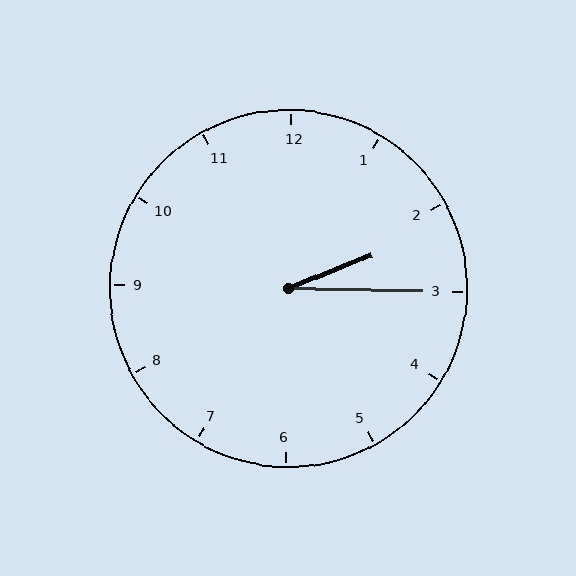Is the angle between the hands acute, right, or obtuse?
It is acute.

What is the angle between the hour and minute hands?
Approximately 22 degrees.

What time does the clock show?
2:15.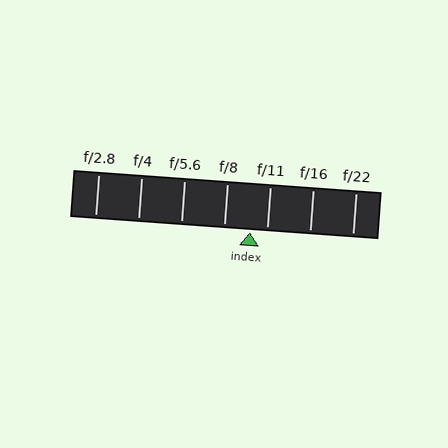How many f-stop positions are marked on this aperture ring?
There are 7 f-stop positions marked.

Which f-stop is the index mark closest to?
The index mark is closest to f/11.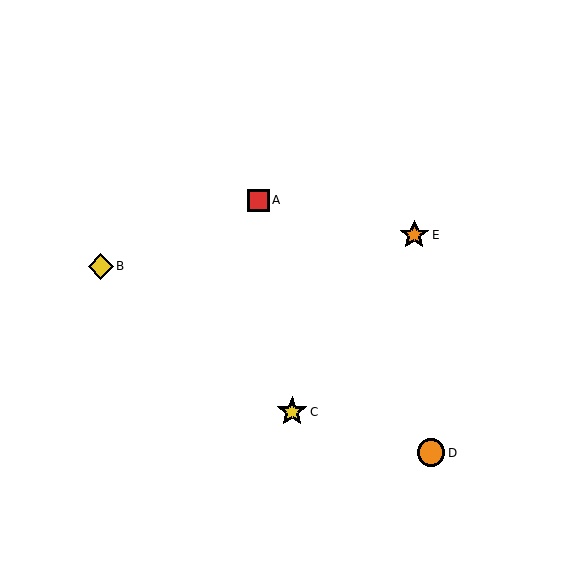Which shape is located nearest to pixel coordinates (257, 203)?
The red square (labeled A) at (258, 200) is nearest to that location.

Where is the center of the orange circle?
The center of the orange circle is at (431, 453).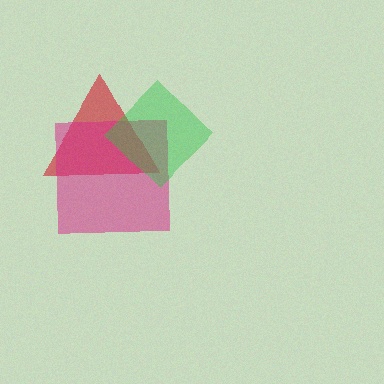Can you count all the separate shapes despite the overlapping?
Yes, there are 3 separate shapes.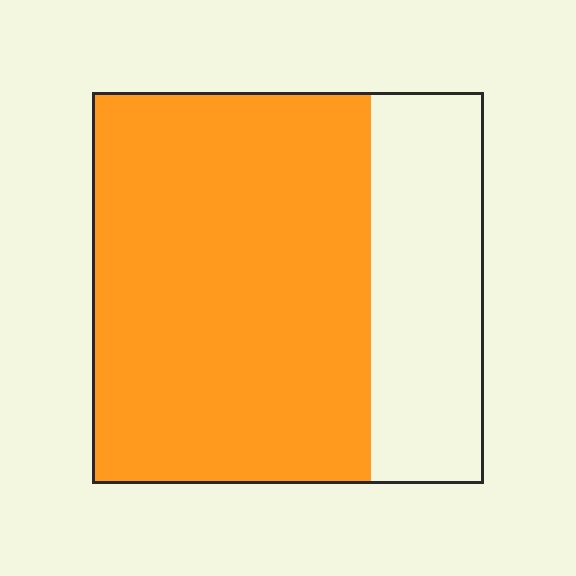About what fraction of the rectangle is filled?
About three quarters (3/4).